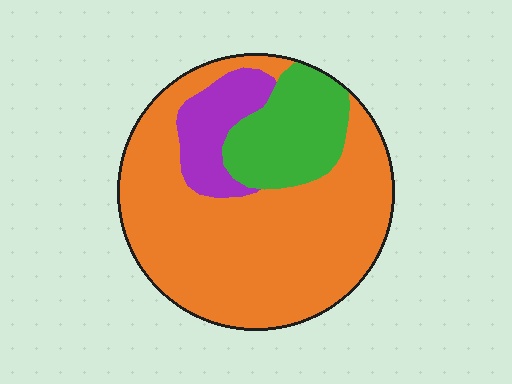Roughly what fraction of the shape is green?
Green takes up about one fifth (1/5) of the shape.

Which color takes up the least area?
Purple, at roughly 10%.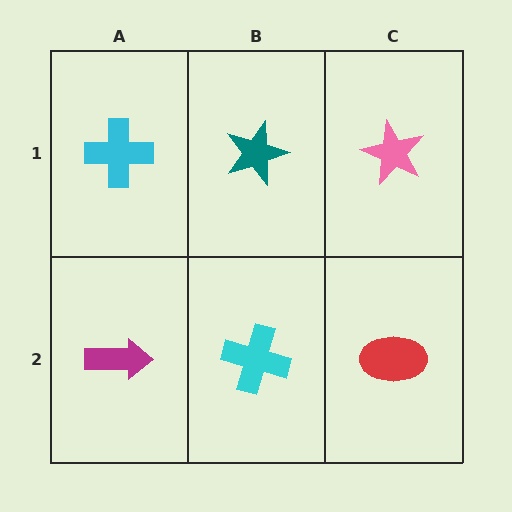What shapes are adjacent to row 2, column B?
A teal star (row 1, column B), a magenta arrow (row 2, column A), a red ellipse (row 2, column C).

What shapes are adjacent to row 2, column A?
A cyan cross (row 1, column A), a cyan cross (row 2, column B).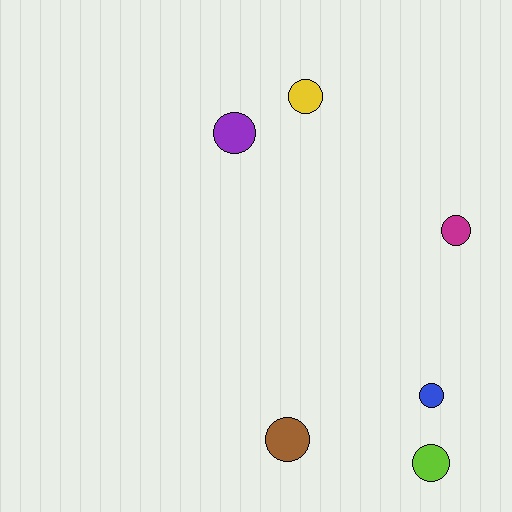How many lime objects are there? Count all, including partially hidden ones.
There is 1 lime object.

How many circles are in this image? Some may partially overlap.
There are 6 circles.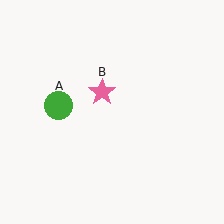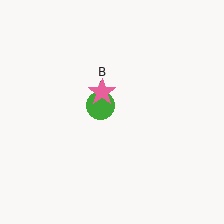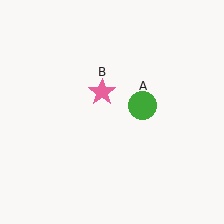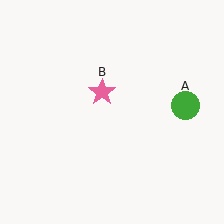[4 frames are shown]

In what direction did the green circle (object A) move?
The green circle (object A) moved right.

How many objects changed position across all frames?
1 object changed position: green circle (object A).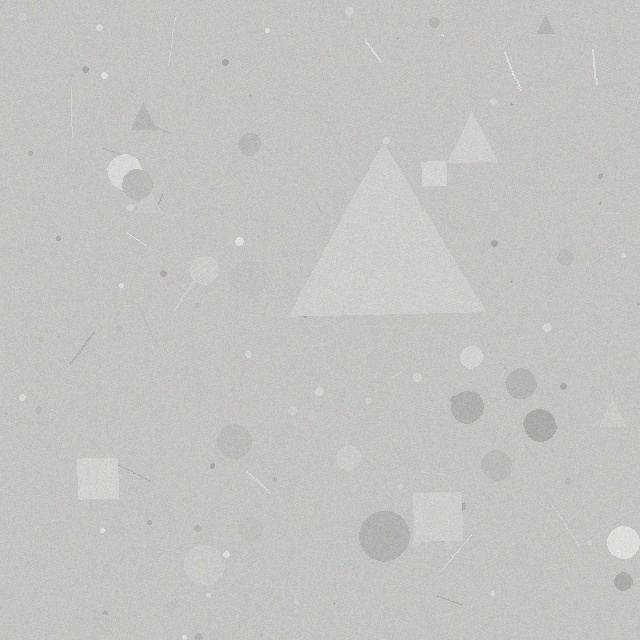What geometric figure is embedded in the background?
A triangle is embedded in the background.